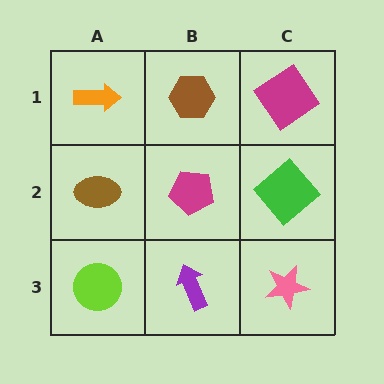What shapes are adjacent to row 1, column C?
A green diamond (row 2, column C), a brown hexagon (row 1, column B).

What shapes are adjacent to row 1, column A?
A brown ellipse (row 2, column A), a brown hexagon (row 1, column B).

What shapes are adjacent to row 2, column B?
A brown hexagon (row 1, column B), a purple arrow (row 3, column B), a brown ellipse (row 2, column A), a green diamond (row 2, column C).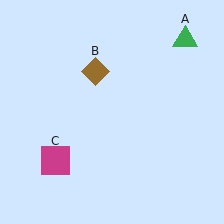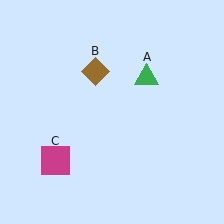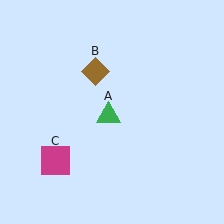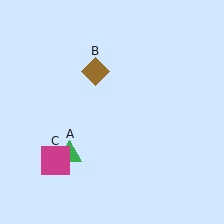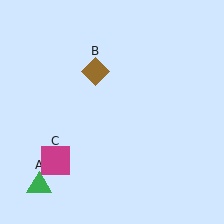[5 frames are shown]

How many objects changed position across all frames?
1 object changed position: green triangle (object A).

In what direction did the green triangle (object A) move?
The green triangle (object A) moved down and to the left.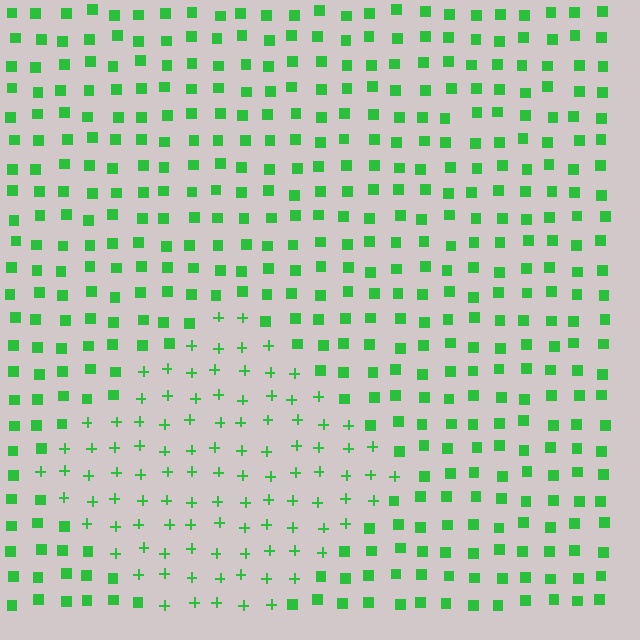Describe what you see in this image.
The image is filled with small green elements arranged in a uniform grid. A diamond-shaped region contains plus signs, while the surrounding area contains squares. The boundary is defined purely by the change in element shape.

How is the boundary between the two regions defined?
The boundary is defined by a change in element shape: plus signs inside vs. squares outside. All elements share the same color and spacing.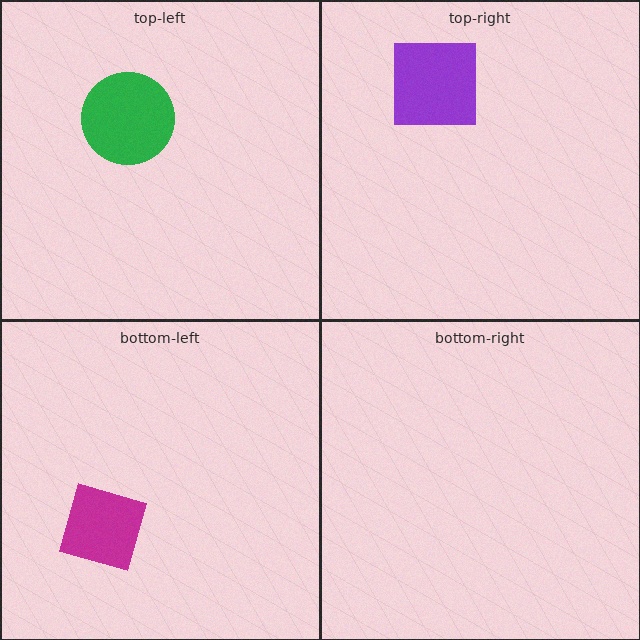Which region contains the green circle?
The top-left region.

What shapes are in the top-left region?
The green circle.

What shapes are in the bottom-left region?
The magenta diamond.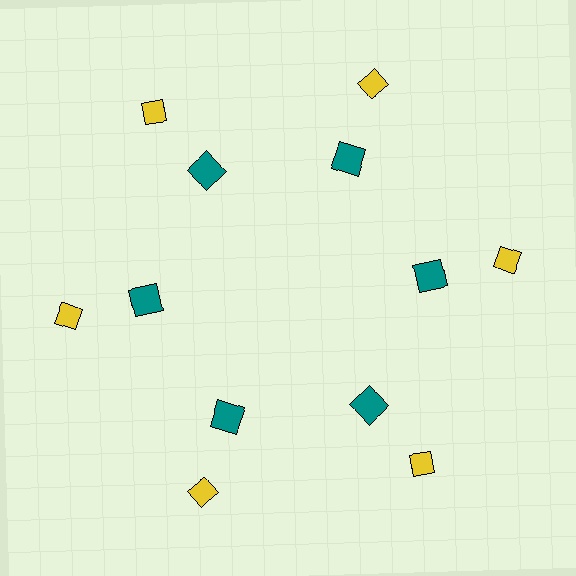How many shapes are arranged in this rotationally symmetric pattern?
There are 12 shapes, arranged in 6 groups of 2.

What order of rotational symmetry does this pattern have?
This pattern has 6-fold rotational symmetry.